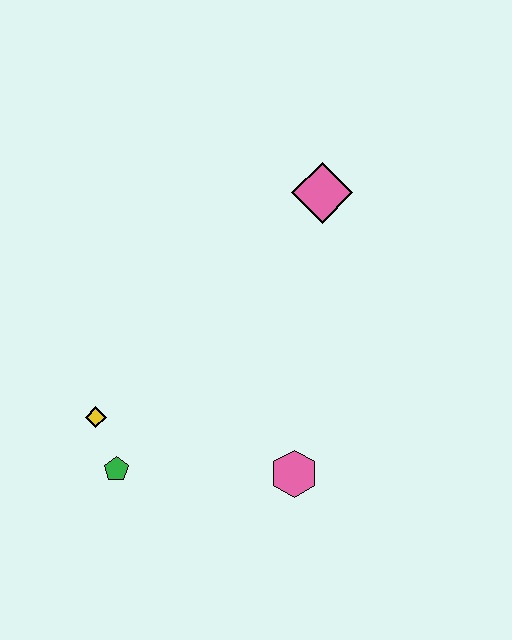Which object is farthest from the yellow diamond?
The pink diamond is farthest from the yellow diamond.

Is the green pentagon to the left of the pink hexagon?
Yes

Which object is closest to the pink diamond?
The pink hexagon is closest to the pink diamond.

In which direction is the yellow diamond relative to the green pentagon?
The yellow diamond is above the green pentagon.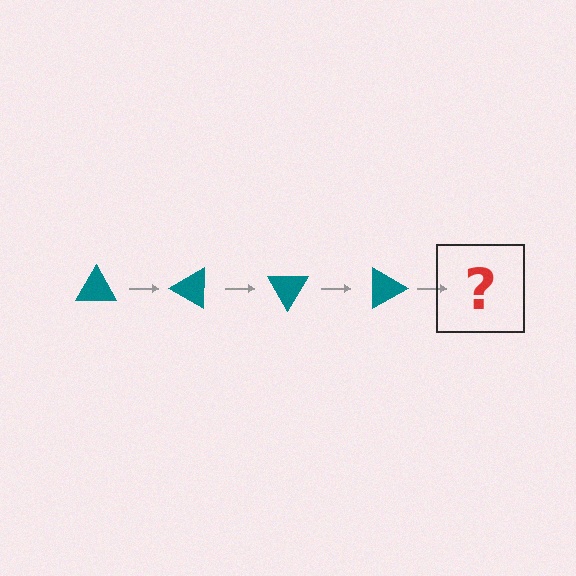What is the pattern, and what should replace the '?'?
The pattern is that the triangle rotates 30 degrees each step. The '?' should be a teal triangle rotated 120 degrees.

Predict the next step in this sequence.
The next step is a teal triangle rotated 120 degrees.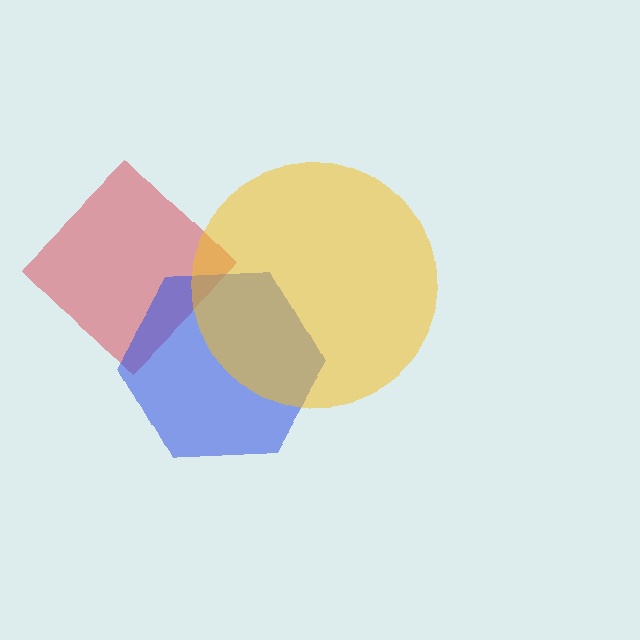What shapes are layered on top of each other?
The layered shapes are: a red diamond, a blue hexagon, a yellow circle.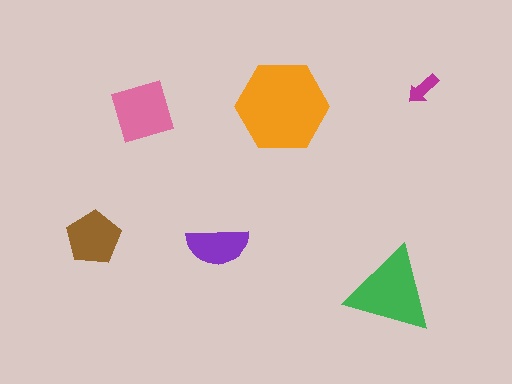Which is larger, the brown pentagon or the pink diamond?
The pink diamond.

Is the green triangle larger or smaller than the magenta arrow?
Larger.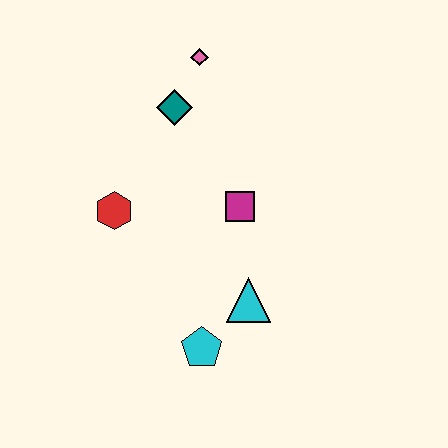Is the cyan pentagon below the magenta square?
Yes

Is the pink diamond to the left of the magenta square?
Yes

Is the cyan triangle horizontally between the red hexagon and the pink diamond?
No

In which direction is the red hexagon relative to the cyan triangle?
The red hexagon is to the left of the cyan triangle.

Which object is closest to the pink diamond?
The teal diamond is closest to the pink diamond.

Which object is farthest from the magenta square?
The pink diamond is farthest from the magenta square.